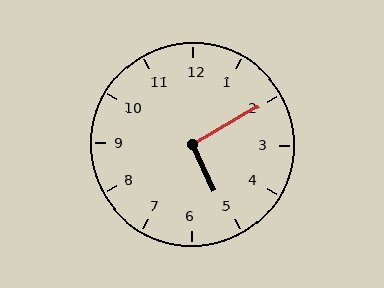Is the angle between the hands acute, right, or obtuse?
It is right.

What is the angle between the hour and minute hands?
Approximately 95 degrees.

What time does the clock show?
5:10.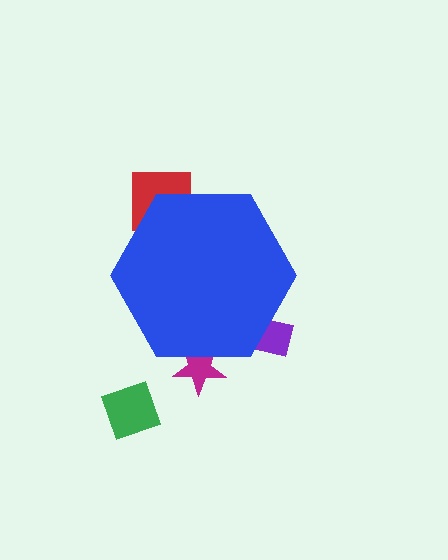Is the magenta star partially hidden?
Yes, the magenta star is partially hidden behind the blue hexagon.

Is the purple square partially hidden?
Yes, the purple square is partially hidden behind the blue hexagon.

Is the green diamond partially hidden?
No, the green diamond is fully visible.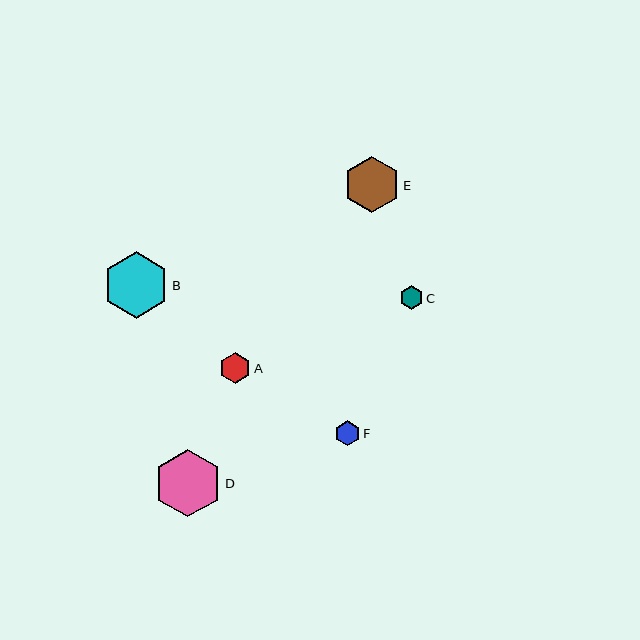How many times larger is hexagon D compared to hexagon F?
Hexagon D is approximately 2.7 times the size of hexagon F.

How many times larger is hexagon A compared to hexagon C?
Hexagon A is approximately 1.3 times the size of hexagon C.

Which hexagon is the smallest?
Hexagon C is the smallest with a size of approximately 23 pixels.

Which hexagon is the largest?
Hexagon D is the largest with a size of approximately 68 pixels.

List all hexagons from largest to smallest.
From largest to smallest: D, B, E, A, F, C.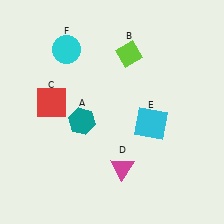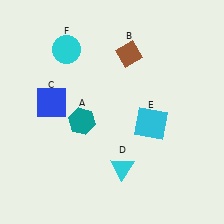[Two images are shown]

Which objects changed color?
B changed from lime to brown. C changed from red to blue. D changed from magenta to cyan.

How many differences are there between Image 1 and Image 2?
There are 3 differences between the two images.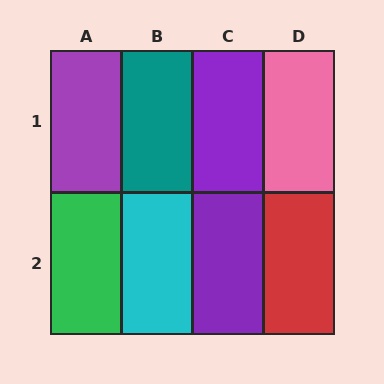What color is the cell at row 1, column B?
Teal.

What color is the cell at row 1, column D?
Pink.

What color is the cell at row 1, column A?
Purple.